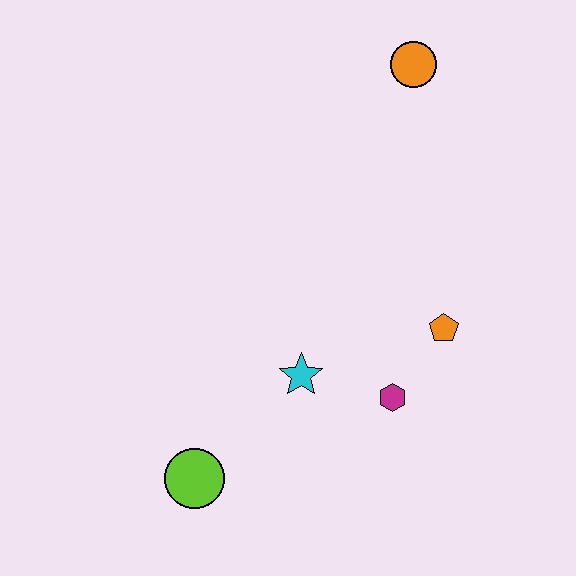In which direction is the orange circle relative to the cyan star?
The orange circle is above the cyan star.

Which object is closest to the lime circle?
The cyan star is closest to the lime circle.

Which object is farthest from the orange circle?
The lime circle is farthest from the orange circle.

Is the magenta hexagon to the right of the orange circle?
No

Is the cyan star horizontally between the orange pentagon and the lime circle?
Yes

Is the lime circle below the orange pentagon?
Yes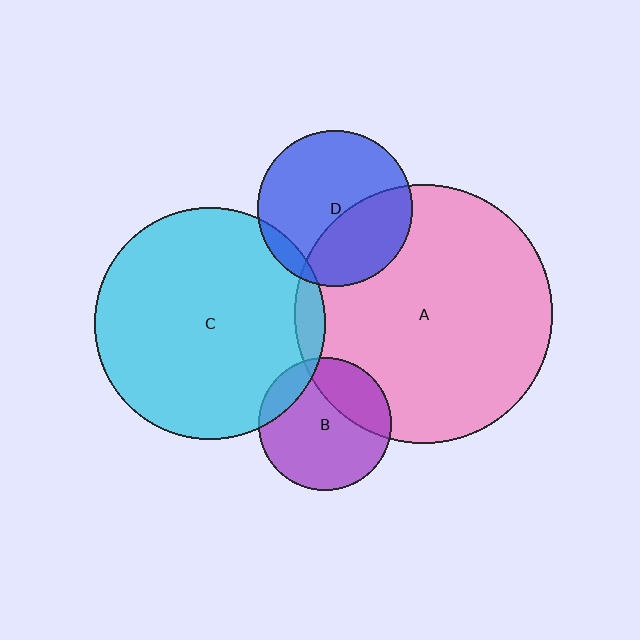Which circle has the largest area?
Circle A (pink).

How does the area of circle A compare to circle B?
Approximately 3.8 times.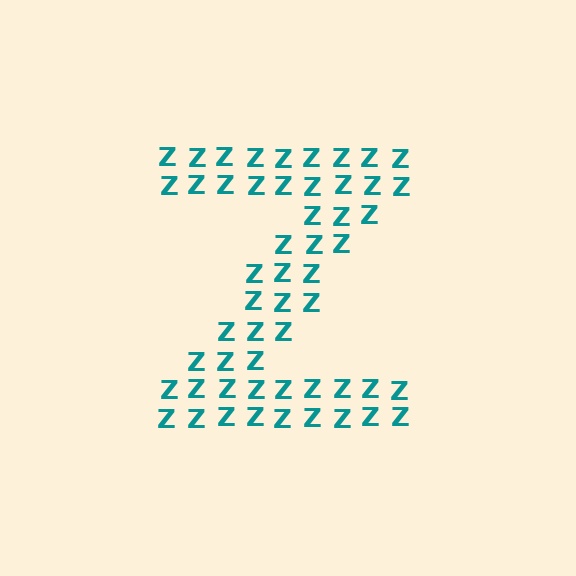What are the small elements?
The small elements are letter Z's.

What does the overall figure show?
The overall figure shows the letter Z.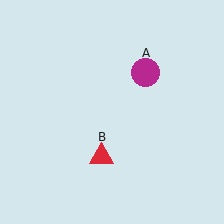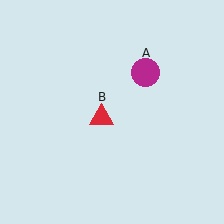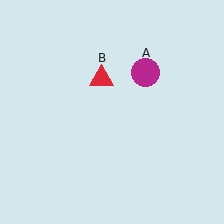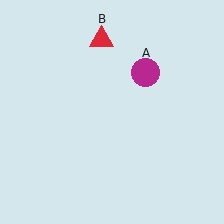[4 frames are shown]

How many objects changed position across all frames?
1 object changed position: red triangle (object B).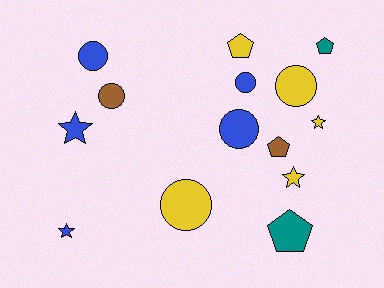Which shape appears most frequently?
Circle, with 6 objects.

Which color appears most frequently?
Blue, with 5 objects.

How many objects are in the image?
There are 14 objects.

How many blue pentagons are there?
There are no blue pentagons.